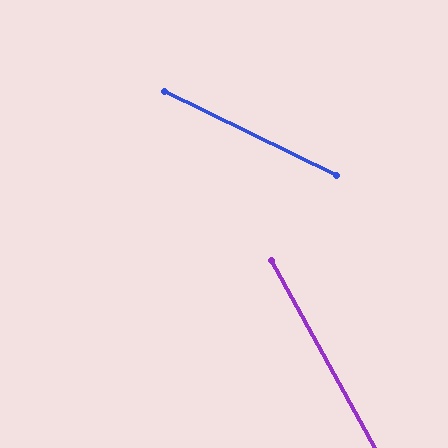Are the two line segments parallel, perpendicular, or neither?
Neither parallel nor perpendicular — they differ by about 35°.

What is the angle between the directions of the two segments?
Approximately 35 degrees.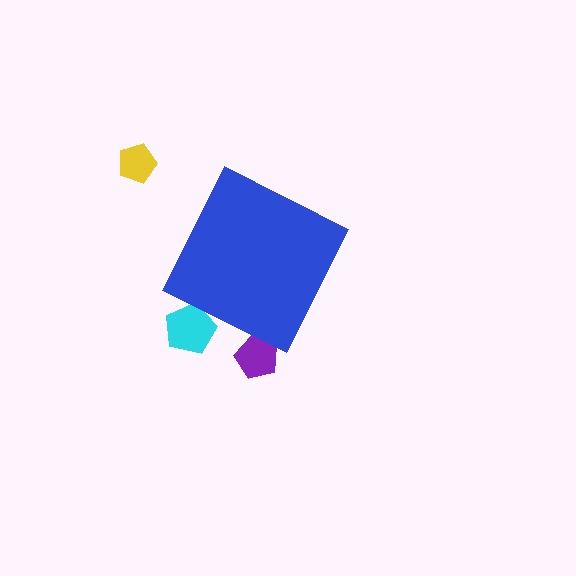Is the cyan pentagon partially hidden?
Yes, the cyan pentagon is partially hidden behind the blue diamond.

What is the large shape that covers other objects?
A blue diamond.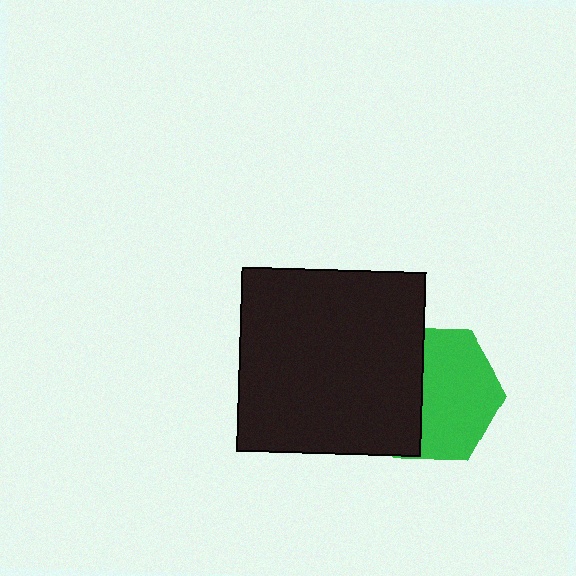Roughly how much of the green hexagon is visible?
About half of it is visible (roughly 59%).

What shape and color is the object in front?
The object in front is a black square.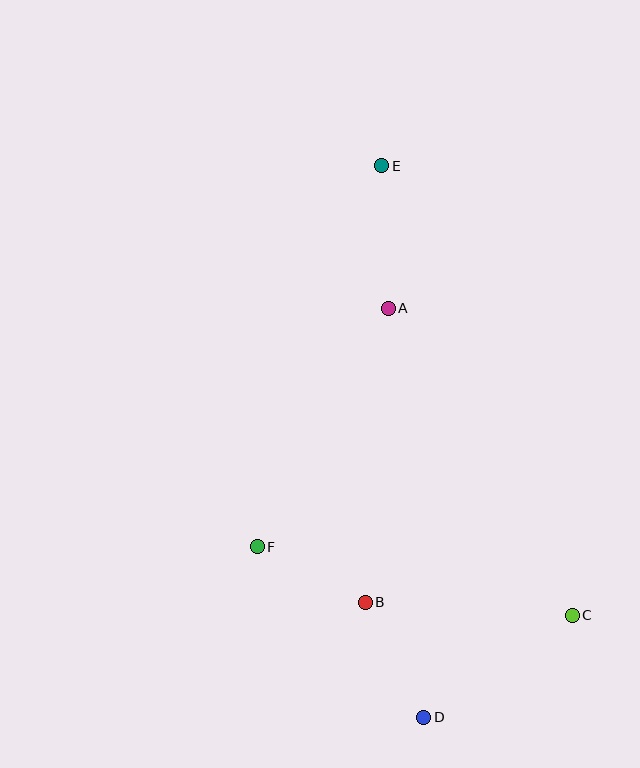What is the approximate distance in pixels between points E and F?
The distance between E and F is approximately 401 pixels.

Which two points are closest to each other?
Points B and F are closest to each other.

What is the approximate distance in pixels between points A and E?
The distance between A and E is approximately 143 pixels.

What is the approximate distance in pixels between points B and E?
The distance between B and E is approximately 437 pixels.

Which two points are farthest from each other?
Points D and E are farthest from each other.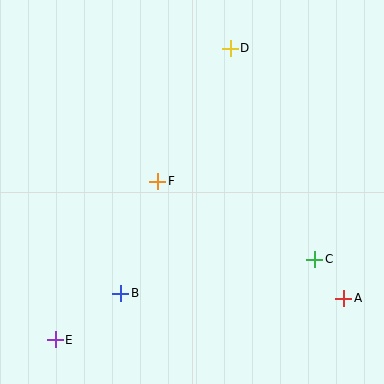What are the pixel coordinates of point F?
Point F is at (158, 181).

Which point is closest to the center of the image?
Point F at (158, 181) is closest to the center.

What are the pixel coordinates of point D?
Point D is at (230, 48).